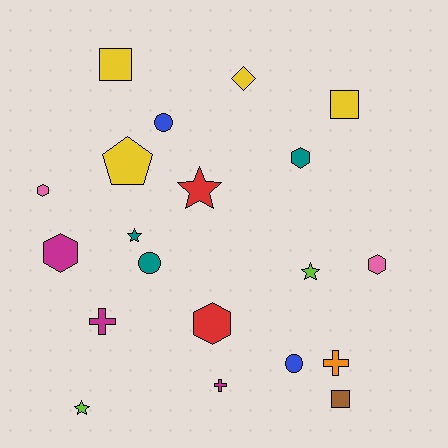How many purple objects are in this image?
There are no purple objects.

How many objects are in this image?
There are 20 objects.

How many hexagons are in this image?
There are 5 hexagons.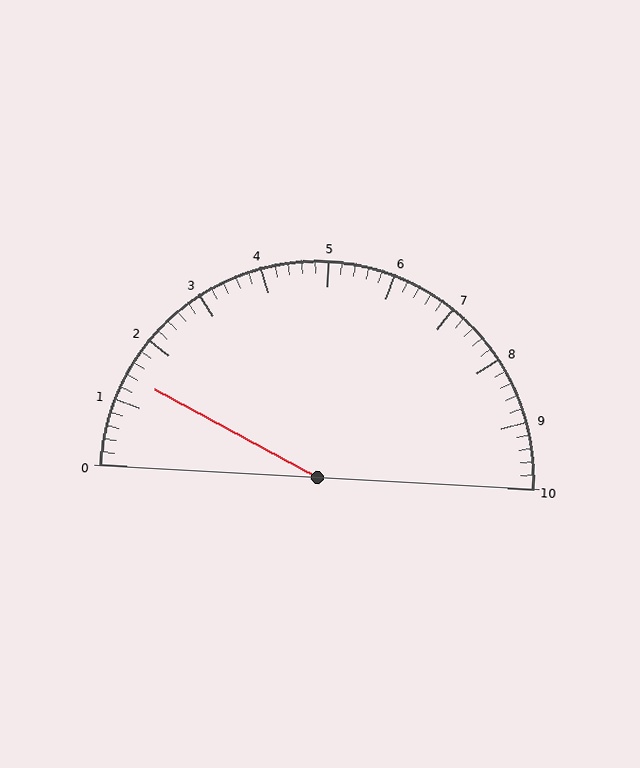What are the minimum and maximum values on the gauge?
The gauge ranges from 0 to 10.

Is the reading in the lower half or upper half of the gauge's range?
The reading is in the lower half of the range (0 to 10).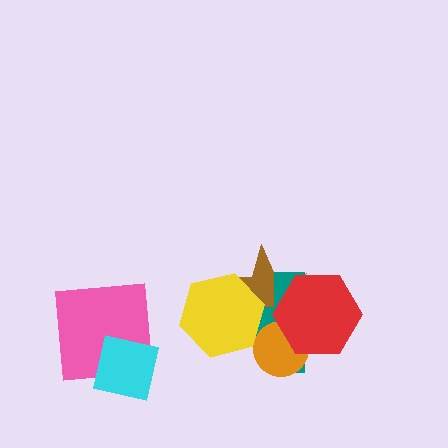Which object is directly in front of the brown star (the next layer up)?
The teal cross is directly in front of the brown star.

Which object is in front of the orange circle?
The red hexagon is in front of the orange circle.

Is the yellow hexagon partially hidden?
No, no other shape covers it.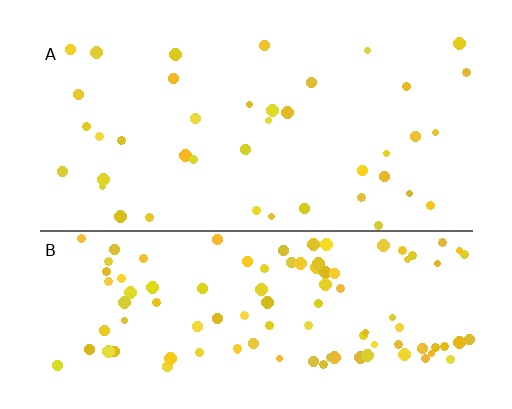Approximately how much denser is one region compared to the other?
Approximately 2.7× — region B over region A.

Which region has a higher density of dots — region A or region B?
B (the bottom).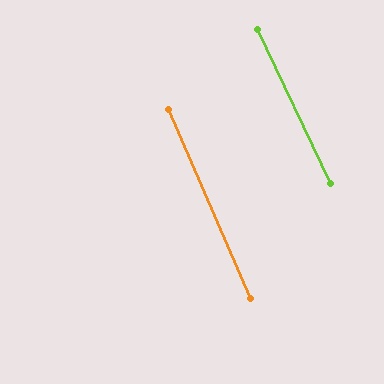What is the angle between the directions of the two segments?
Approximately 2 degrees.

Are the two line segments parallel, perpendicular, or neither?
Parallel — their directions differ by only 1.5°.